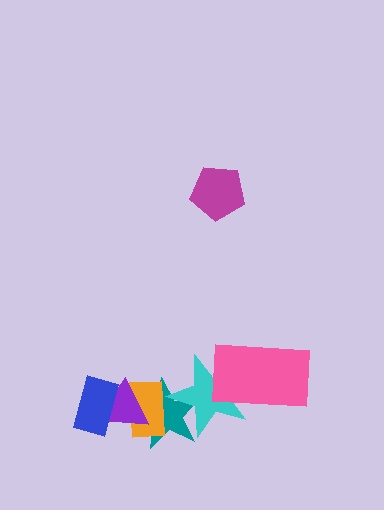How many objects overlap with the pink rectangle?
1 object overlaps with the pink rectangle.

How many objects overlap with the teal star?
3 objects overlap with the teal star.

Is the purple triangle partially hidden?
Yes, it is partially covered by another shape.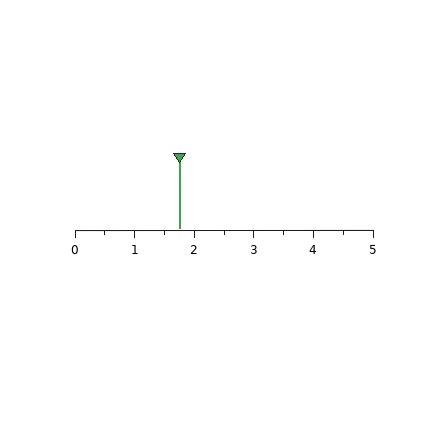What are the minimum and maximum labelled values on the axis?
The axis runs from 0 to 5.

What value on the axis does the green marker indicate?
The marker indicates approximately 1.8.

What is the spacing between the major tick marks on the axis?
The major ticks are spaced 1 apart.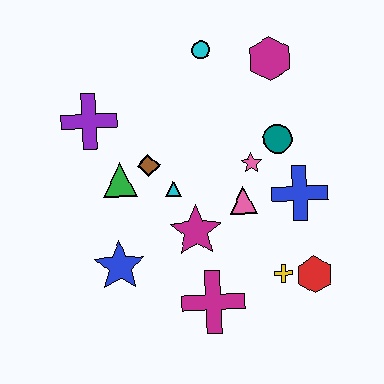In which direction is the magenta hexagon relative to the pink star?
The magenta hexagon is above the pink star.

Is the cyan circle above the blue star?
Yes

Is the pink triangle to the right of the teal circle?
No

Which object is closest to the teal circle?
The pink star is closest to the teal circle.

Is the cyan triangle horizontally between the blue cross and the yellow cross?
No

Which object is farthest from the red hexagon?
The purple cross is farthest from the red hexagon.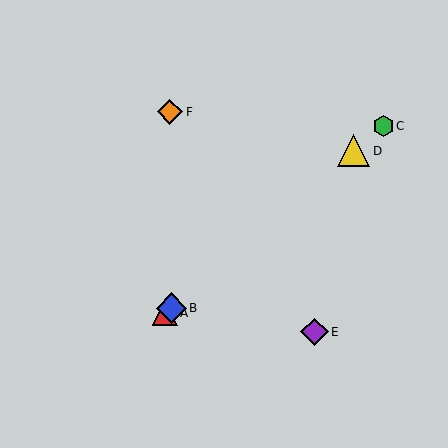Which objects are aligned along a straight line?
Objects A, B, C, D are aligned along a straight line.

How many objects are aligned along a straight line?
4 objects (A, B, C, D) are aligned along a straight line.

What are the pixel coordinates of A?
Object A is at (165, 313).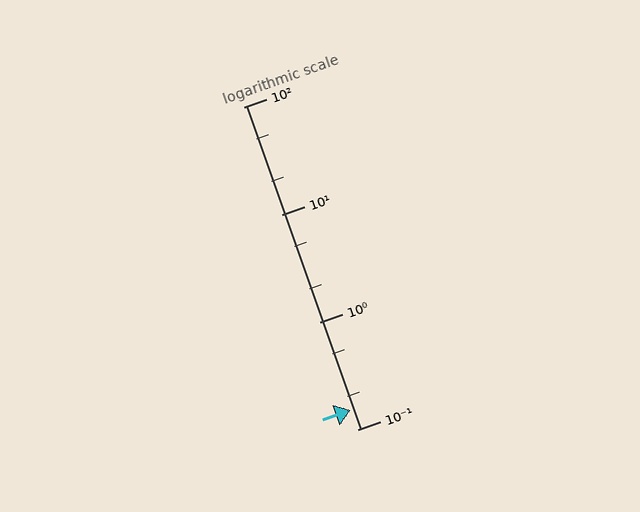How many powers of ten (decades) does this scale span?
The scale spans 3 decades, from 0.1 to 100.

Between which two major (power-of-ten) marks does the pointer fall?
The pointer is between 0.1 and 1.